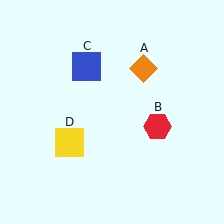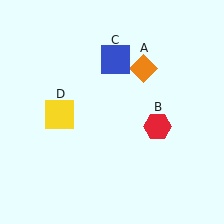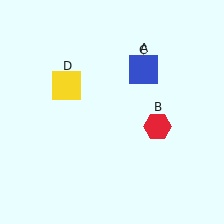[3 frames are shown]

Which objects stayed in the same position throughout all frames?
Orange diamond (object A) and red hexagon (object B) remained stationary.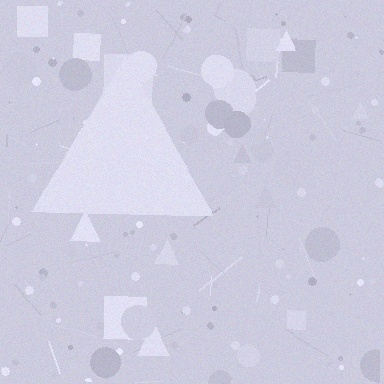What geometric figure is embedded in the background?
A triangle is embedded in the background.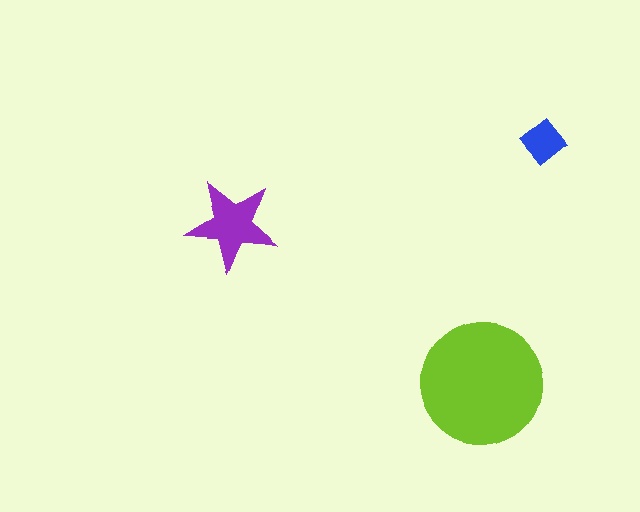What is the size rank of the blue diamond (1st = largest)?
3rd.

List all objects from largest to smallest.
The lime circle, the purple star, the blue diamond.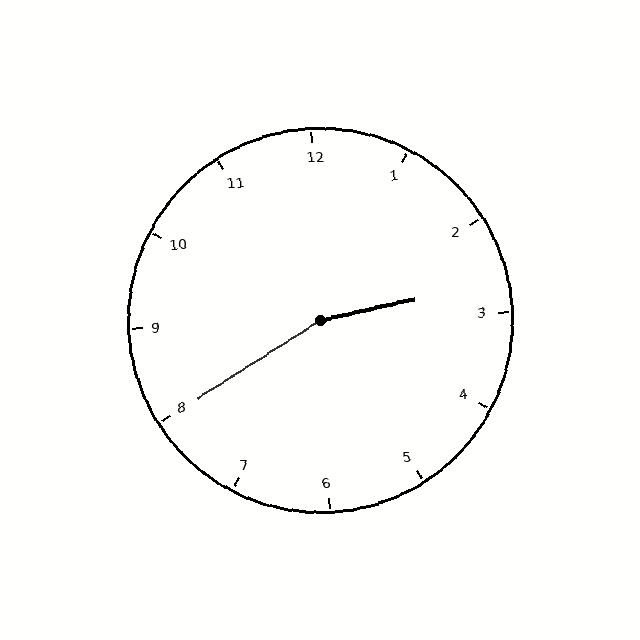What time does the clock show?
2:40.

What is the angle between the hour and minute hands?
Approximately 160 degrees.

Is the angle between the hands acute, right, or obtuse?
It is obtuse.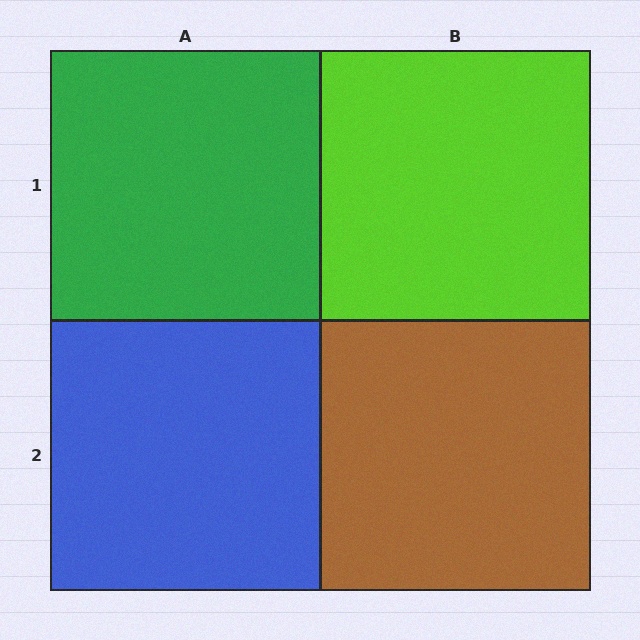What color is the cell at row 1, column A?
Green.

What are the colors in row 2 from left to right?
Blue, brown.